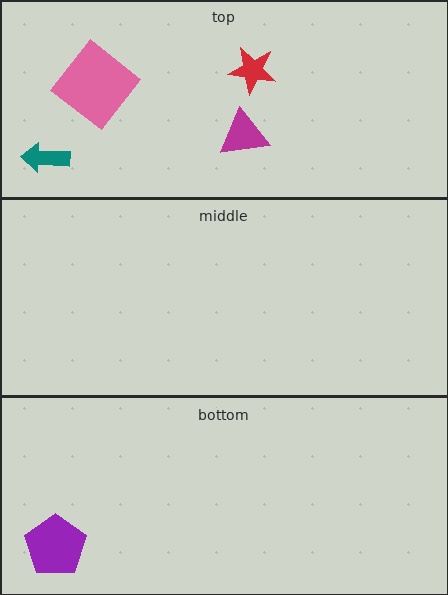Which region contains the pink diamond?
The top region.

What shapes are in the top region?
The red star, the pink diamond, the magenta triangle, the teal arrow.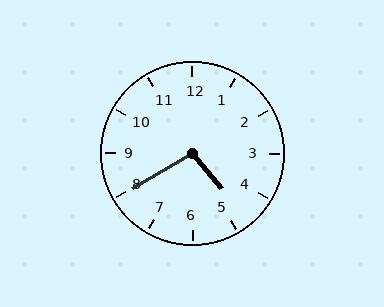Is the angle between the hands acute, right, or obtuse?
It is obtuse.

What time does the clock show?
4:40.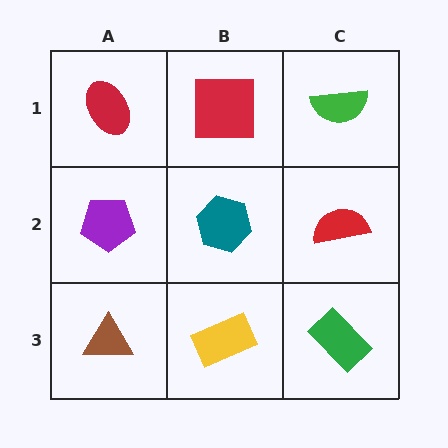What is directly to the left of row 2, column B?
A purple pentagon.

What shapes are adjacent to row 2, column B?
A red square (row 1, column B), a yellow rectangle (row 3, column B), a purple pentagon (row 2, column A), a red semicircle (row 2, column C).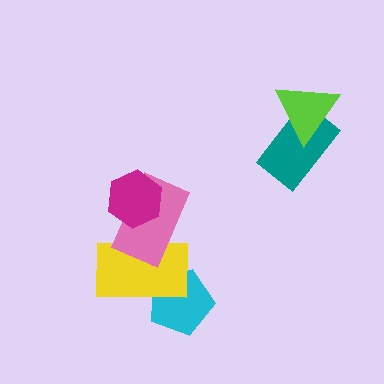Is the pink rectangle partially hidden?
Yes, it is partially covered by another shape.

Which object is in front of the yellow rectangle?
The pink rectangle is in front of the yellow rectangle.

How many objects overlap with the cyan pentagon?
1 object overlaps with the cyan pentagon.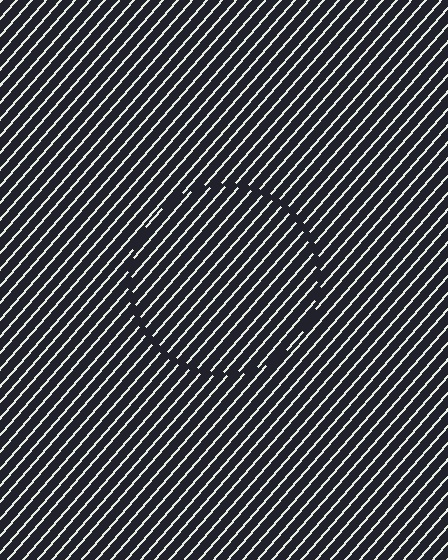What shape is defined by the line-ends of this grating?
An illusory circle. The interior of the shape contains the same grating, shifted by half a period — the contour is defined by the phase discontinuity where line-ends from the inner and outer gratings abut.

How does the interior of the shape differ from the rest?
The interior of the shape contains the same grating, shifted by half a period — the contour is defined by the phase discontinuity where line-ends from the inner and outer gratings abut.